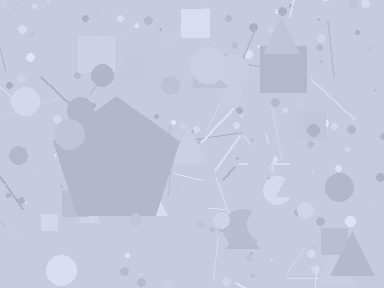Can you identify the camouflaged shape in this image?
The camouflaged shape is a pentagon.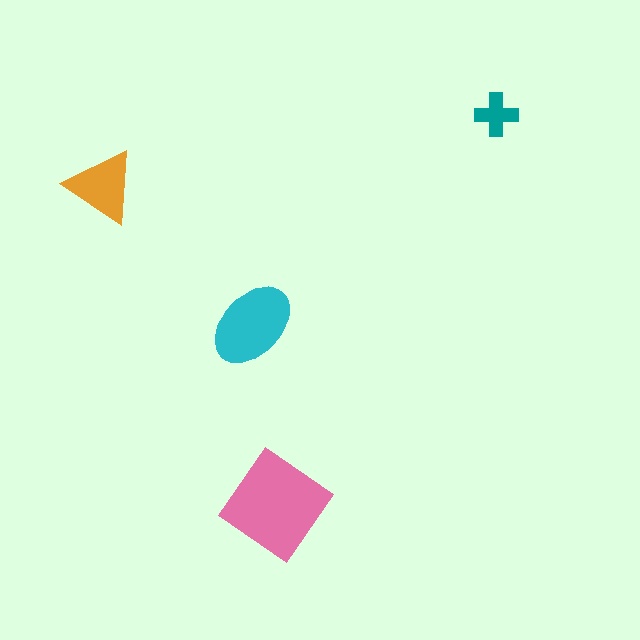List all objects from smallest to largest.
The teal cross, the orange triangle, the cyan ellipse, the pink diamond.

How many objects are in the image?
There are 4 objects in the image.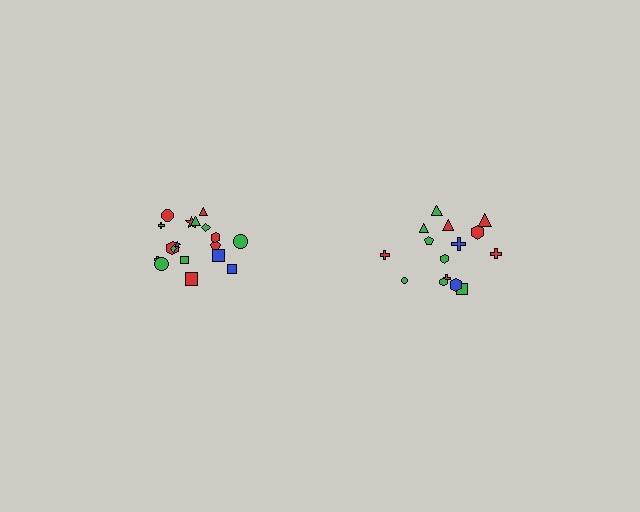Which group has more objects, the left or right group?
The left group.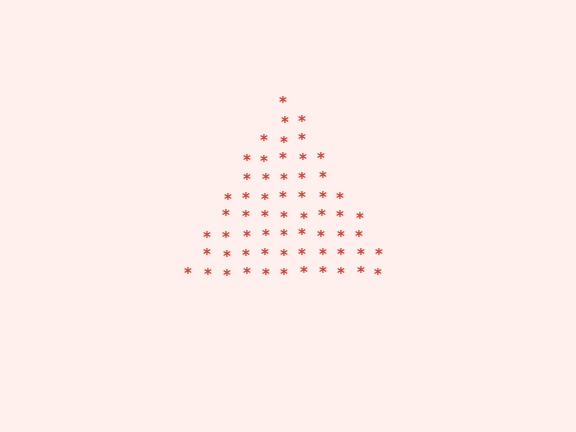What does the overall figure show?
The overall figure shows a triangle.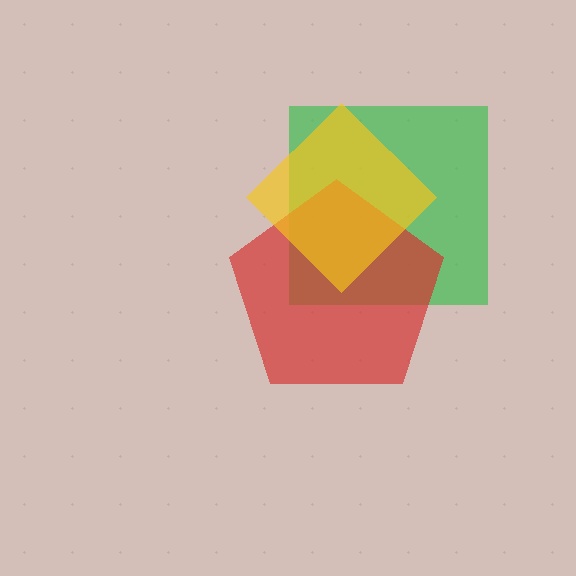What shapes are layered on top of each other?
The layered shapes are: a green square, a red pentagon, a yellow diamond.